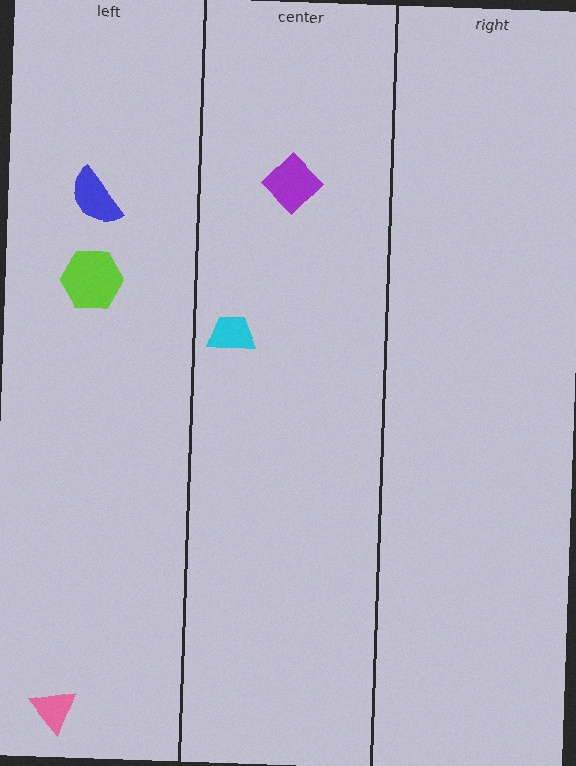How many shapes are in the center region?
2.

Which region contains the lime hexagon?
The left region.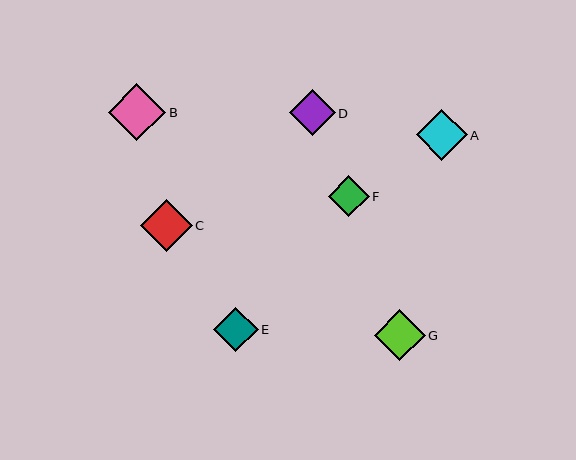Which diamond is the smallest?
Diamond F is the smallest with a size of approximately 41 pixels.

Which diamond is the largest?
Diamond B is the largest with a size of approximately 58 pixels.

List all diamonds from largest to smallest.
From largest to smallest: B, C, G, A, D, E, F.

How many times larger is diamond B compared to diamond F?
Diamond B is approximately 1.4 times the size of diamond F.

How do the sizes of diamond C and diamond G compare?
Diamond C and diamond G are approximately the same size.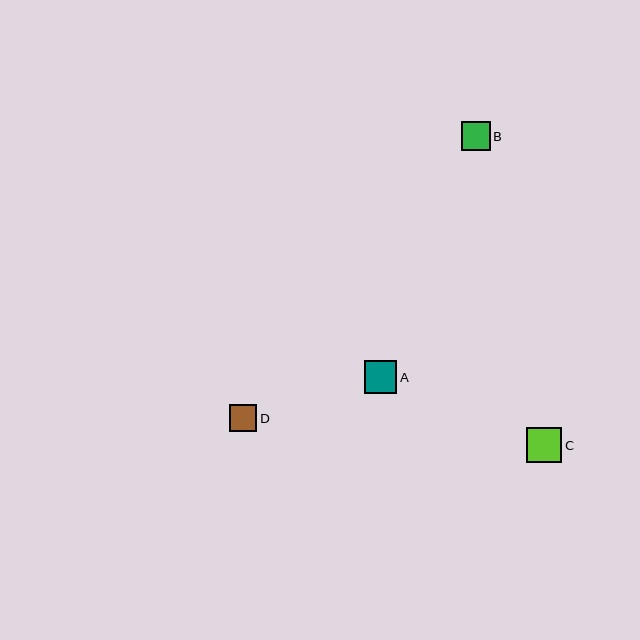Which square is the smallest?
Square D is the smallest with a size of approximately 27 pixels.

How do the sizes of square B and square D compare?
Square B and square D are approximately the same size.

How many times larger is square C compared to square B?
Square C is approximately 1.2 times the size of square B.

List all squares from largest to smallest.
From largest to smallest: C, A, B, D.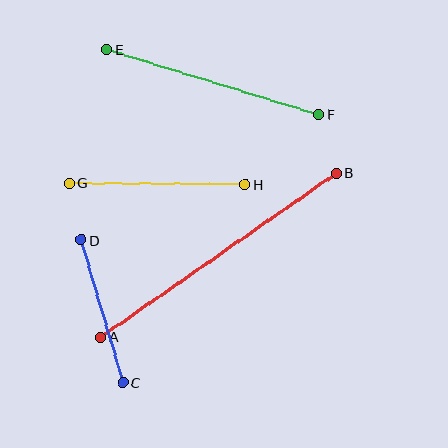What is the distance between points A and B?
The distance is approximately 287 pixels.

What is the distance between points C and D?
The distance is approximately 149 pixels.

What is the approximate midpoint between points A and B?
The midpoint is at approximately (218, 255) pixels.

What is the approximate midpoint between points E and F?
The midpoint is at approximately (213, 82) pixels.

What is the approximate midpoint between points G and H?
The midpoint is at approximately (157, 184) pixels.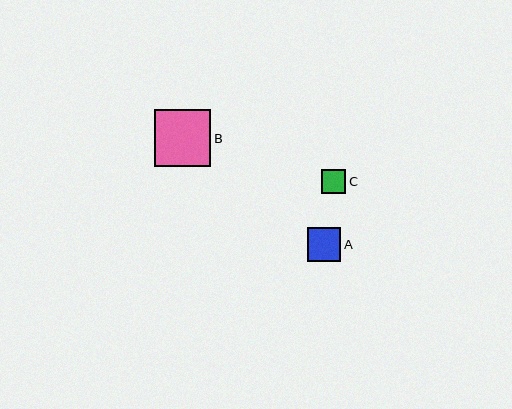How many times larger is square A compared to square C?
Square A is approximately 1.4 times the size of square C.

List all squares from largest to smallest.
From largest to smallest: B, A, C.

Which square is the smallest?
Square C is the smallest with a size of approximately 24 pixels.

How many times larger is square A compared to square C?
Square A is approximately 1.4 times the size of square C.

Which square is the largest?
Square B is the largest with a size of approximately 56 pixels.